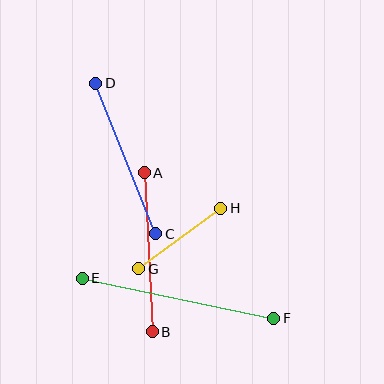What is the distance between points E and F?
The distance is approximately 195 pixels.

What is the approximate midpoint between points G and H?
The midpoint is at approximately (180, 239) pixels.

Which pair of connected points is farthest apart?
Points E and F are farthest apart.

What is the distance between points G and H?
The distance is approximately 102 pixels.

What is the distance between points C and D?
The distance is approximately 162 pixels.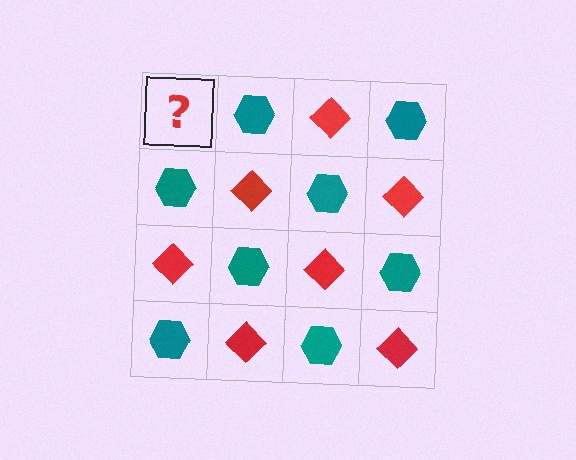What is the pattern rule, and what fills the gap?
The rule is that it alternates red diamond and teal hexagon in a checkerboard pattern. The gap should be filled with a red diamond.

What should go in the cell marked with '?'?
The missing cell should contain a red diamond.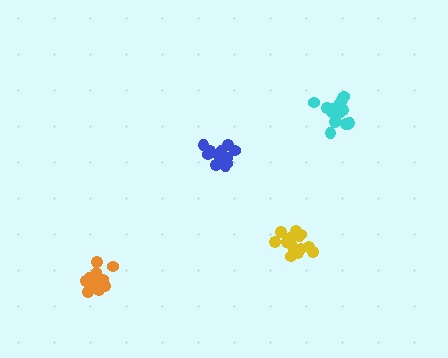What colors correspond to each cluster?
The clusters are colored: cyan, orange, yellow, blue.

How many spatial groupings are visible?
There are 4 spatial groupings.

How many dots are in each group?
Group 1: 17 dots, Group 2: 13 dots, Group 3: 18 dots, Group 4: 14 dots (62 total).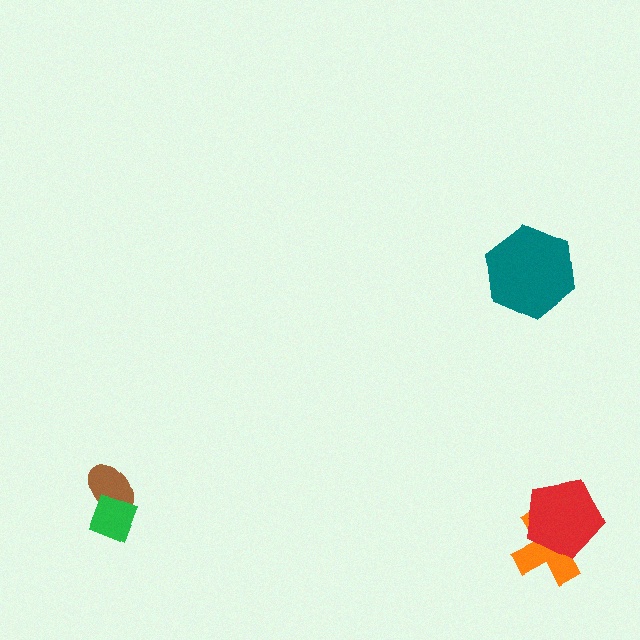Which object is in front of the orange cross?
The red pentagon is in front of the orange cross.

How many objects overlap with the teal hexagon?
0 objects overlap with the teal hexagon.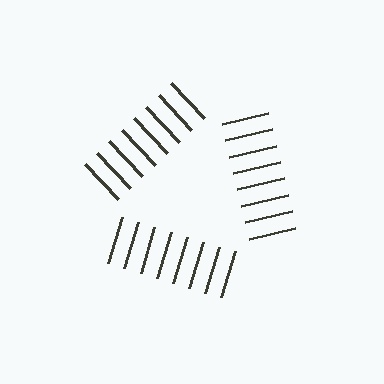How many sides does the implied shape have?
3 sides — the line-ends trace a triangle.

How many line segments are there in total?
24 — 8 along each of the 3 edges.